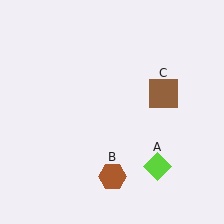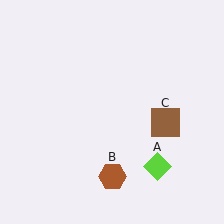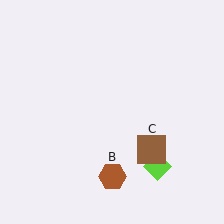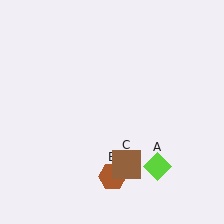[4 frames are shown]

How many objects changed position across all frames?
1 object changed position: brown square (object C).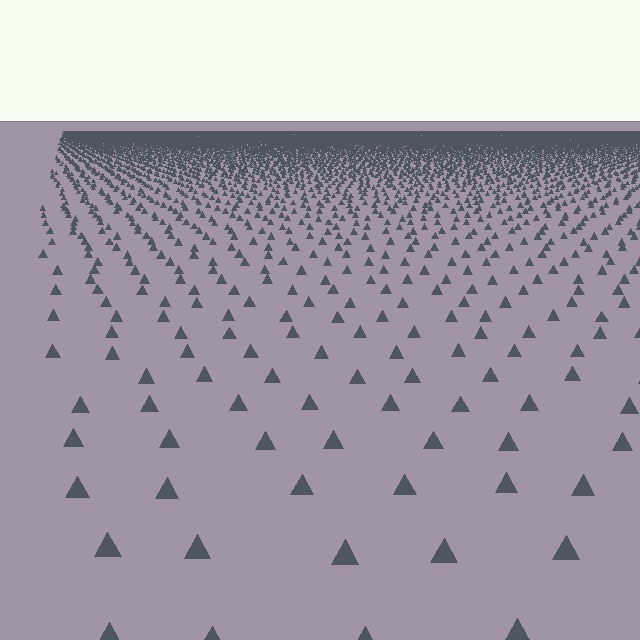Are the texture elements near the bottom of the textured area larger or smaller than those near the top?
Larger. Near the bottom, elements are closer to the viewer and appear at a bigger on-screen size.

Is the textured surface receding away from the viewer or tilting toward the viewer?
The surface is receding away from the viewer. Texture elements get smaller and denser toward the top.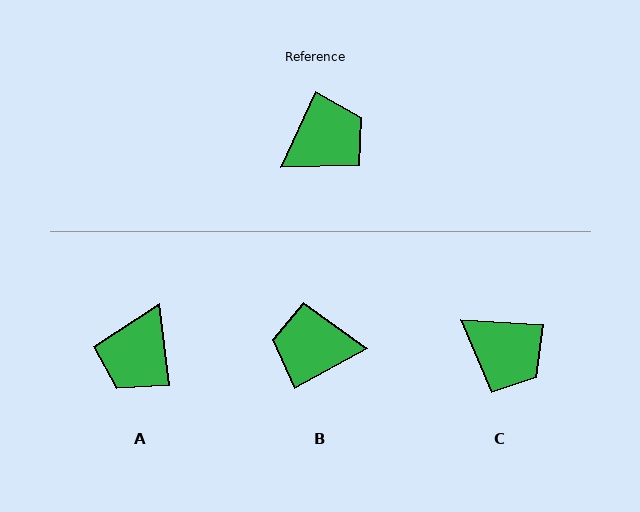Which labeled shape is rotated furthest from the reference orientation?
A, about 148 degrees away.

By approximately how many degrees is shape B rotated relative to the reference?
Approximately 143 degrees counter-clockwise.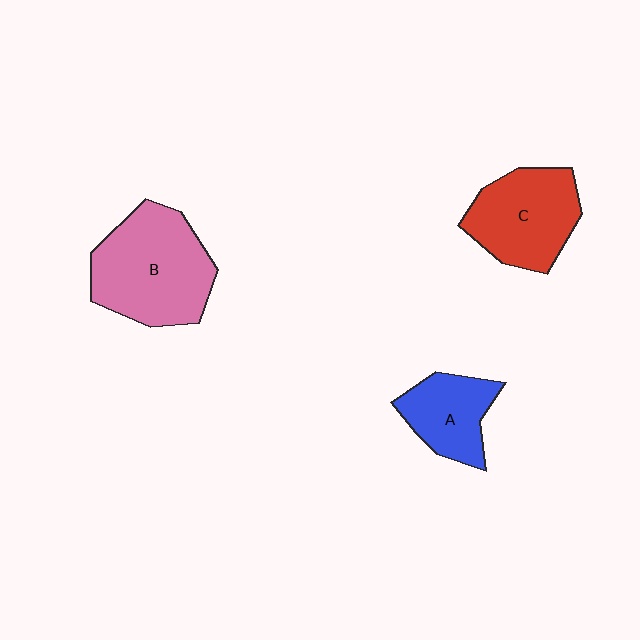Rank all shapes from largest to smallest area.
From largest to smallest: B (pink), C (red), A (blue).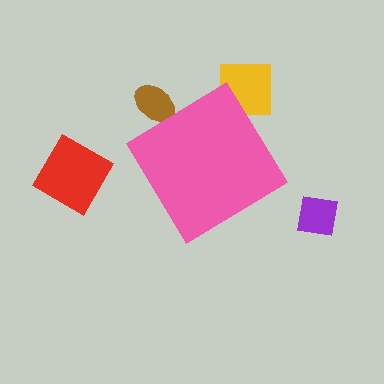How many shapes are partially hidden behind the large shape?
2 shapes are partially hidden.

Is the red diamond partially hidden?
No, the red diamond is fully visible.